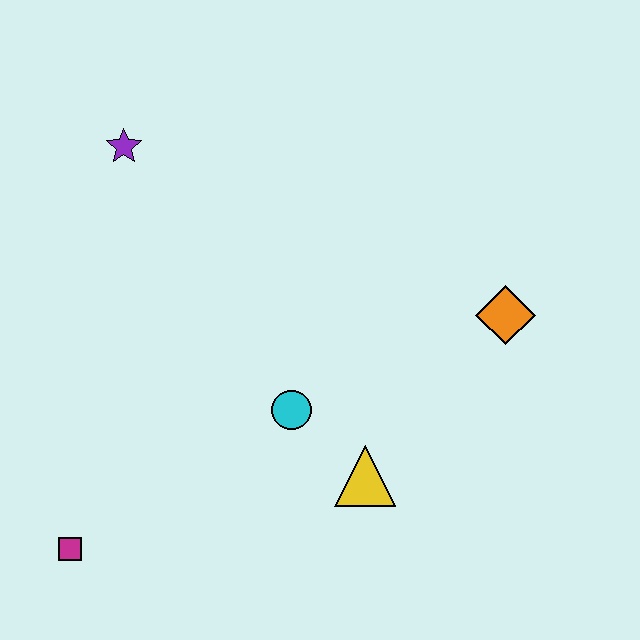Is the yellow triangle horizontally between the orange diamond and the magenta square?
Yes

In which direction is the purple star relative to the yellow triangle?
The purple star is above the yellow triangle.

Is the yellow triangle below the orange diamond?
Yes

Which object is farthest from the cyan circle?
The purple star is farthest from the cyan circle.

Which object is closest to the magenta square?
The cyan circle is closest to the magenta square.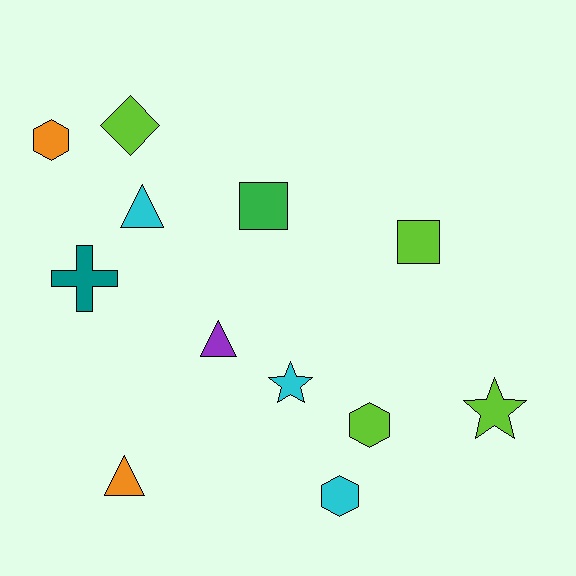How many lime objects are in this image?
There are 4 lime objects.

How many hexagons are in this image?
There are 3 hexagons.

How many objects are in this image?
There are 12 objects.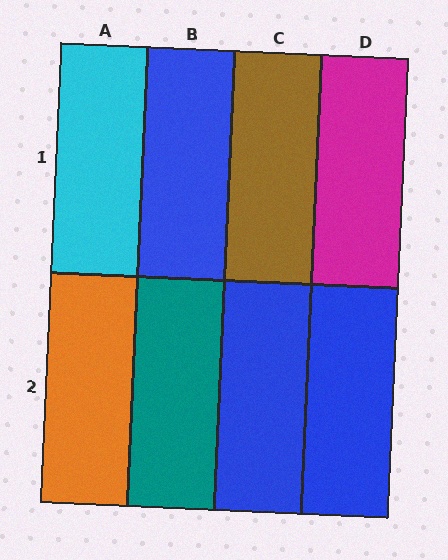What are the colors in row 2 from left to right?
Orange, teal, blue, blue.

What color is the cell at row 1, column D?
Magenta.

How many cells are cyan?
1 cell is cyan.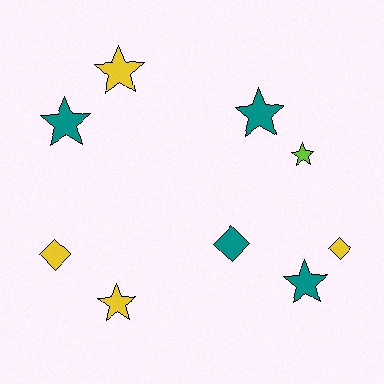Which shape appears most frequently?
Star, with 6 objects.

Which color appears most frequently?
Yellow, with 4 objects.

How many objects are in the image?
There are 9 objects.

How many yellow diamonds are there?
There are 2 yellow diamonds.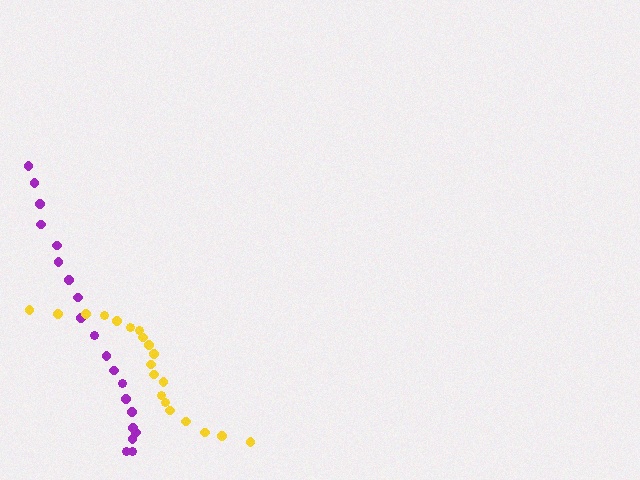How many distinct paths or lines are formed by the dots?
There are 2 distinct paths.